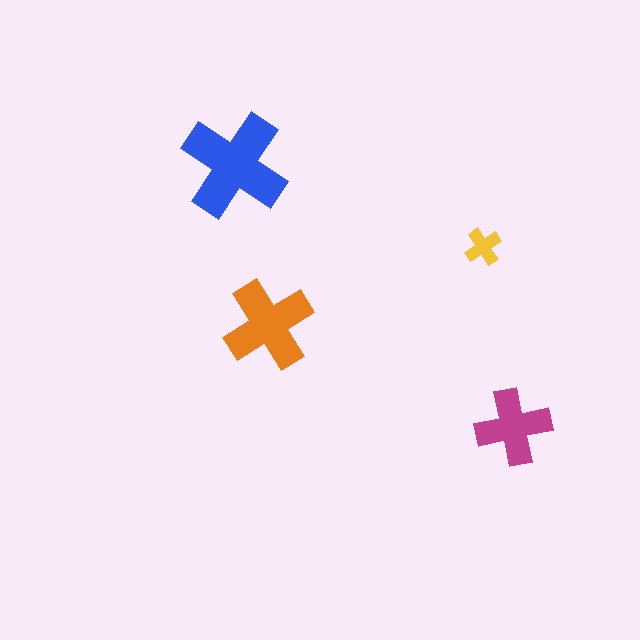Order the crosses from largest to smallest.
the blue one, the orange one, the magenta one, the yellow one.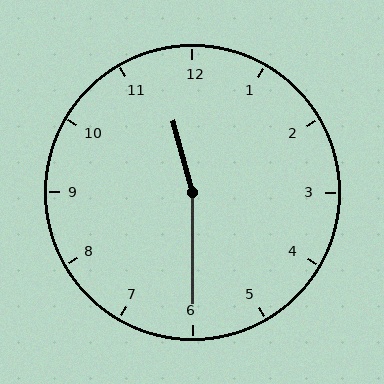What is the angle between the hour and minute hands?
Approximately 165 degrees.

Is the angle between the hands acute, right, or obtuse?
It is obtuse.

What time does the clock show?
11:30.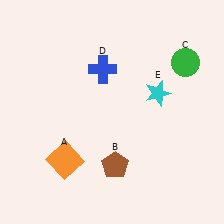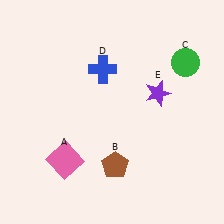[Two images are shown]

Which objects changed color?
A changed from orange to pink. E changed from cyan to purple.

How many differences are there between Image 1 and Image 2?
There are 2 differences between the two images.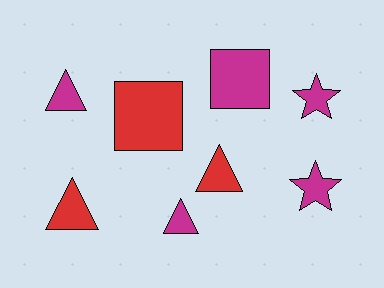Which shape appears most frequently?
Triangle, with 4 objects.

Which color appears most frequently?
Magenta, with 5 objects.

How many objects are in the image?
There are 8 objects.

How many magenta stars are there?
There are 2 magenta stars.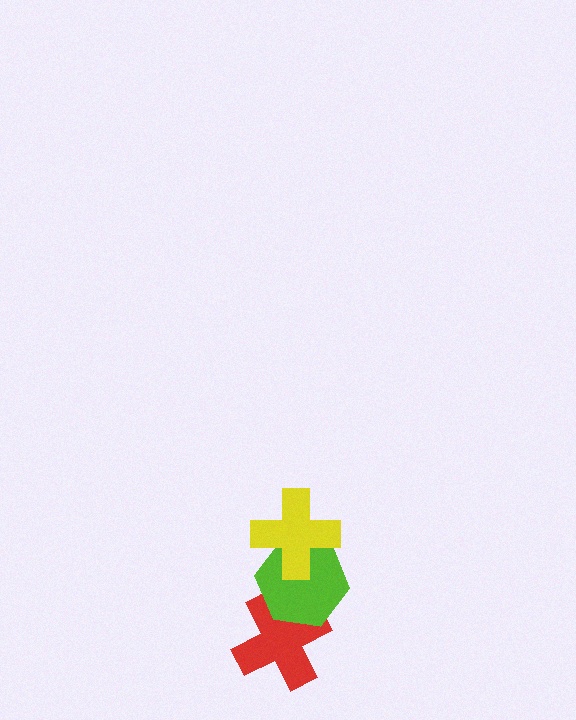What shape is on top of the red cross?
The lime hexagon is on top of the red cross.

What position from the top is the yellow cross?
The yellow cross is 1st from the top.